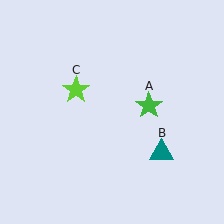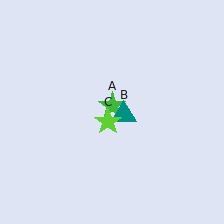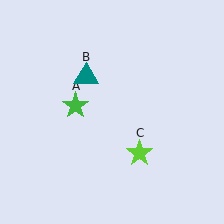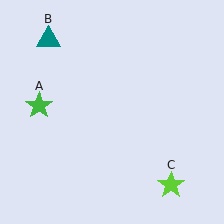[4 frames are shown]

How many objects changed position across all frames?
3 objects changed position: green star (object A), teal triangle (object B), lime star (object C).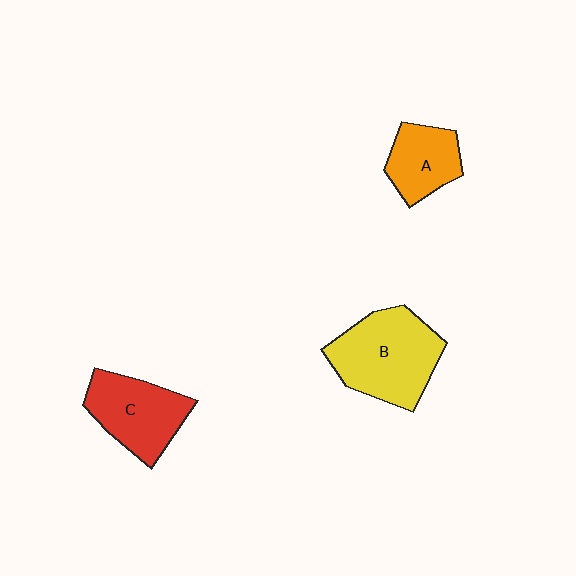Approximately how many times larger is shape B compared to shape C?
Approximately 1.3 times.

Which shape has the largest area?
Shape B (yellow).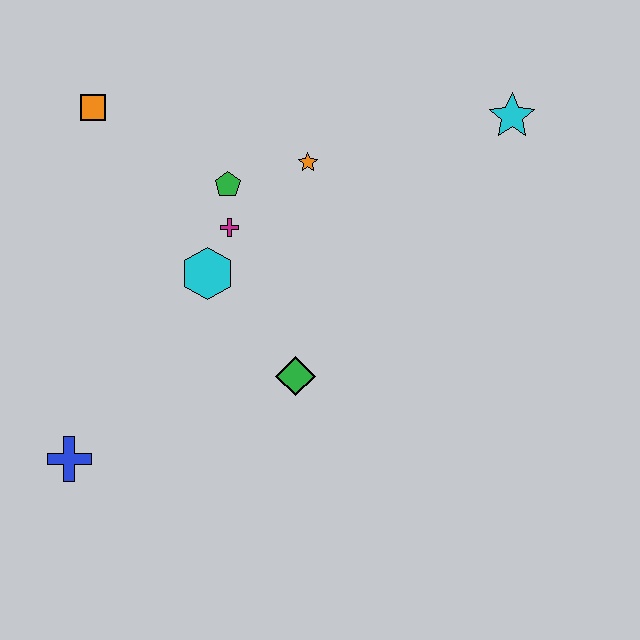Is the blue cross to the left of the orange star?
Yes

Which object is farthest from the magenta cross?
The cyan star is farthest from the magenta cross.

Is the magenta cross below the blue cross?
No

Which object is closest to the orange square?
The green pentagon is closest to the orange square.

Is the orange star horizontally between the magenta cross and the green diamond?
No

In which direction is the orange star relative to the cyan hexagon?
The orange star is above the cyan hexagon.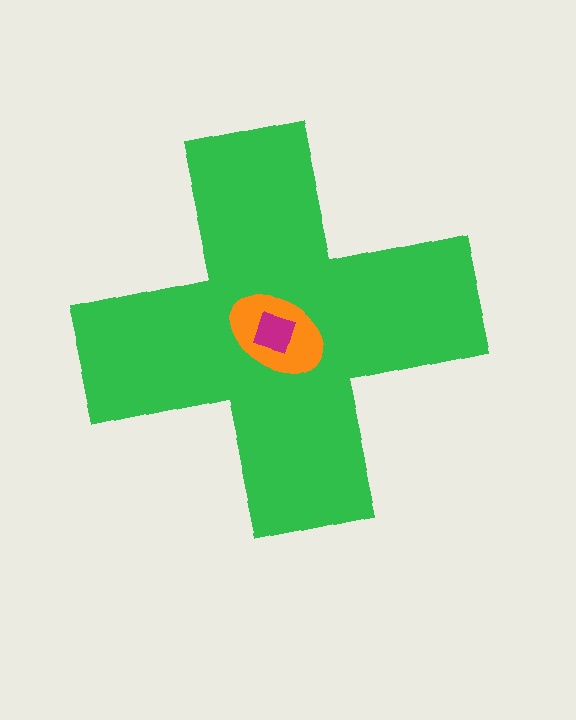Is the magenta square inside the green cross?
Yes.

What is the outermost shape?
The green cross.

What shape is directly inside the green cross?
The orange ellipse.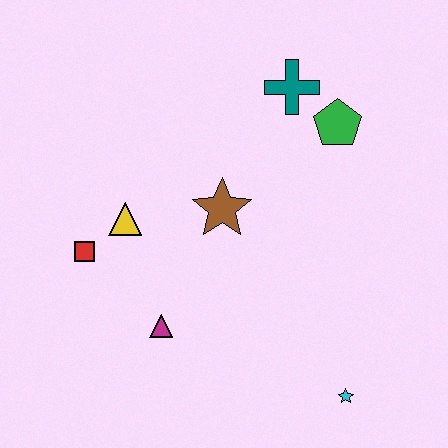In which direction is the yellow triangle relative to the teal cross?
The yellow triangle is to the left of the teal cross.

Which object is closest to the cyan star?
The magenta triangle is closest to the cyan star.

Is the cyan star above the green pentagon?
No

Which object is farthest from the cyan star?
The teal cross is farthest from the cyan star.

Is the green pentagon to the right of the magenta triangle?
Yes